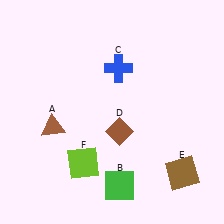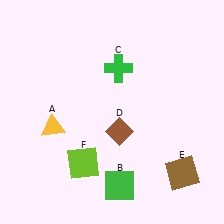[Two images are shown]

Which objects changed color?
A changed from brown to yellow. C changed from blue to green.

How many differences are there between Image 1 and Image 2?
There are 2 differences between the two images.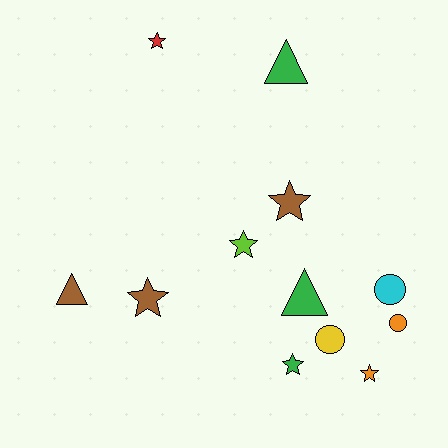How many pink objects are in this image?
There are no pink objects.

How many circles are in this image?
There are 3 circles.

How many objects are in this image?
There are 12 objects.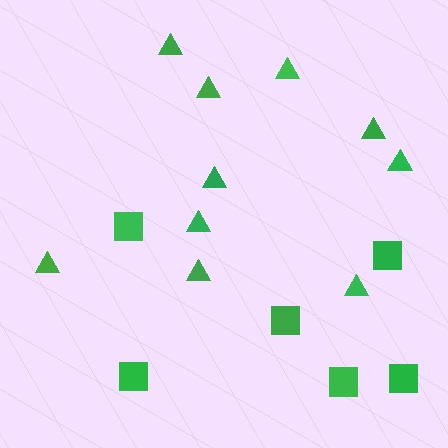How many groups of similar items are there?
There are 2 groups: one group of squares (6) and one group of triangles (10).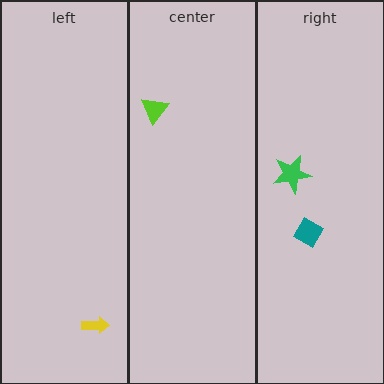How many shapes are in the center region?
1.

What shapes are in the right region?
The green star, the teal diamond.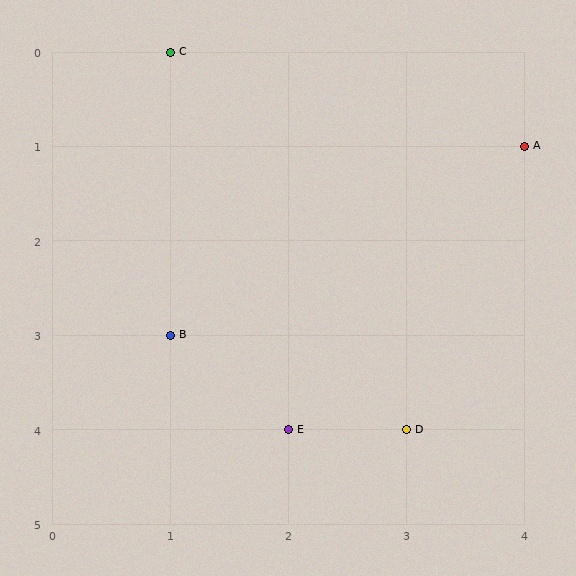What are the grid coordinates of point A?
Point A is at grid coordinates (4, 1).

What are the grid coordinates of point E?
Point E is at grid coordinates (2, 4).